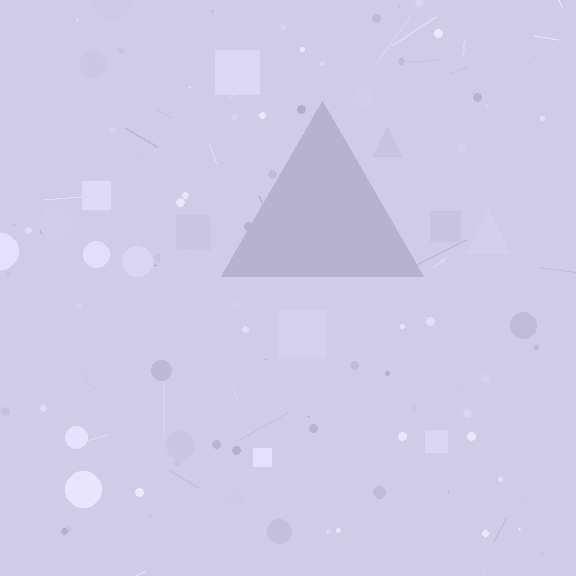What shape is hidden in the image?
A triangle is hidden in the image.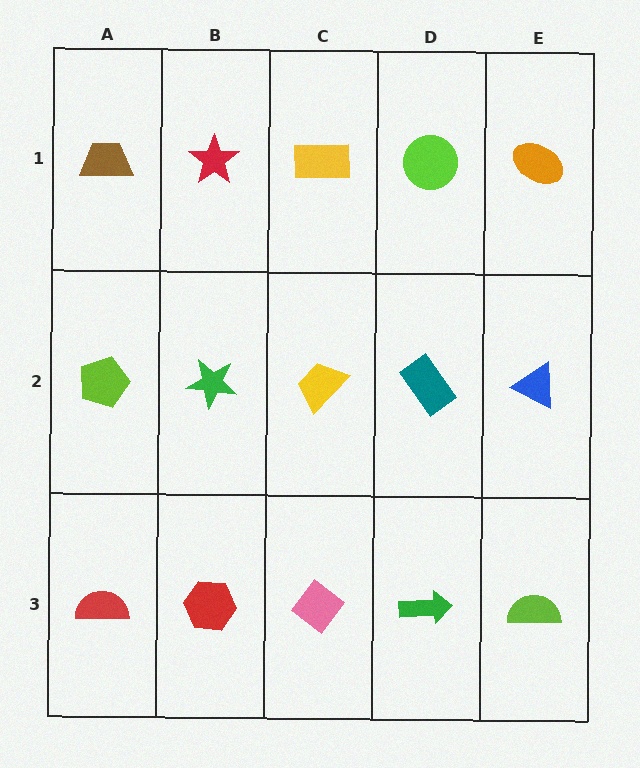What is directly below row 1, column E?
A blue triangle.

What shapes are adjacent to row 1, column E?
A blue triangle (row 2, column E), a lime circle (row 1, column D).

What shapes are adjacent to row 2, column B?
A red star (row 1, column B), a red hexagon (row 3, column B), a lime pentagon (row 2, column A), a yellow trapezoid (row 2, column C).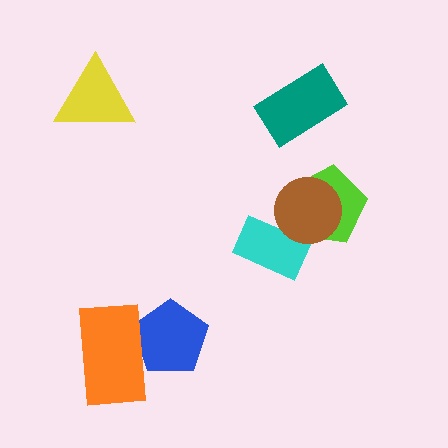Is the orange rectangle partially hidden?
No, no other shape covers it.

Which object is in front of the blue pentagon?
The orange rectangle is in front of the blue pentagon.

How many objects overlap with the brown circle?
2 objects overlap with the brown circle.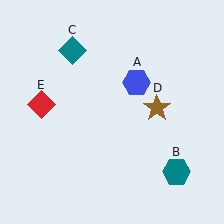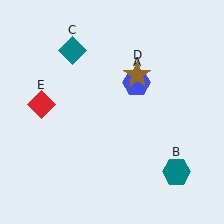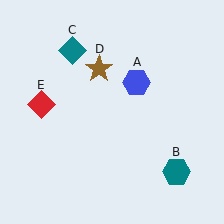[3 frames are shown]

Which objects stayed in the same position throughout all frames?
Blue hexagon (object A) and teal hexagon (object B) and teal diamond (object C) and red diamond (object E) remained stationary.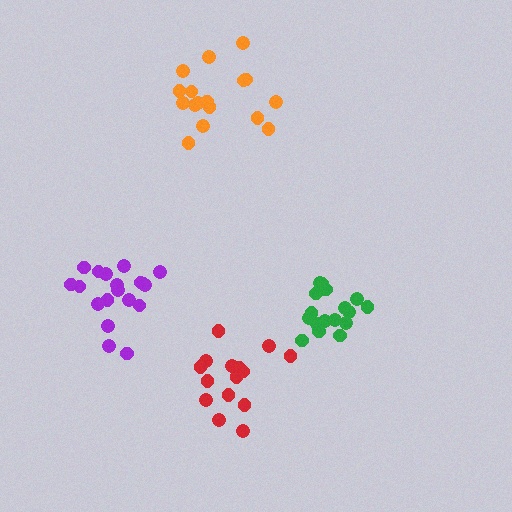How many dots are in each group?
Group 1: 19 dots, Group 2: 18 dots, Group 3: 15 dots, Group 4: 17 dots (69 total).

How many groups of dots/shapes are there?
There are 4 groups.